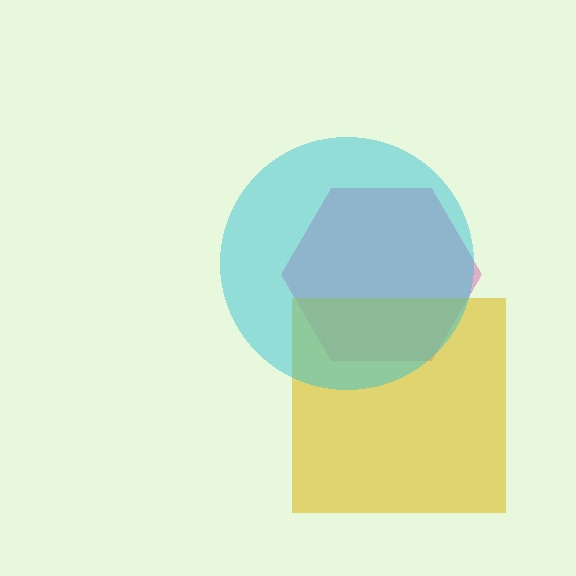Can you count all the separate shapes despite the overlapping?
Yes, there are 3 separate shapes.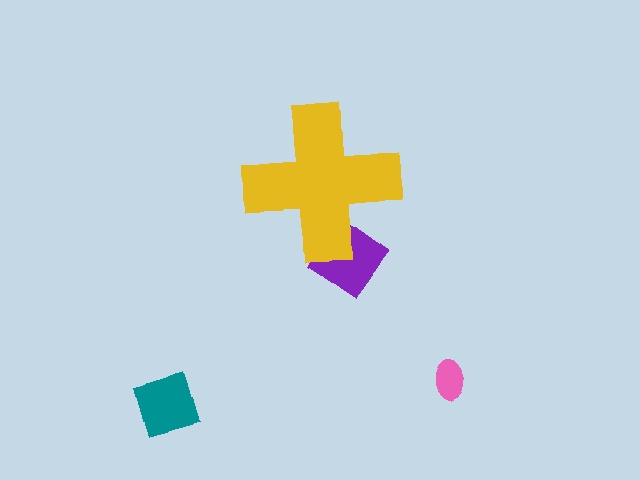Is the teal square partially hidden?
No, the teal square is fully visible.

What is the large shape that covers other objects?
A yellow cross.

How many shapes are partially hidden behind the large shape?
1 shape is partially hidden.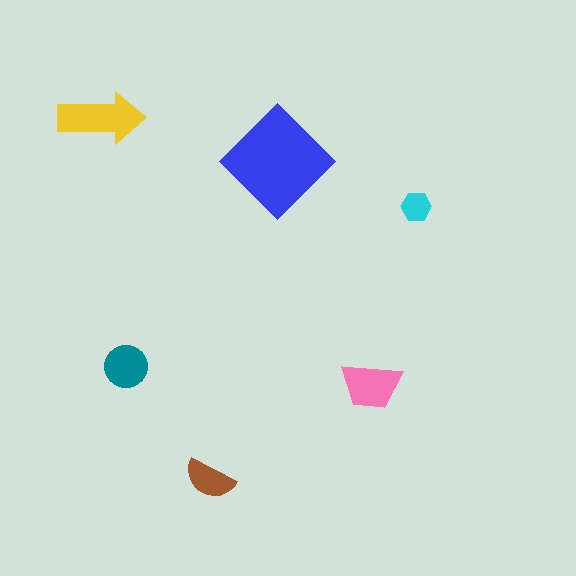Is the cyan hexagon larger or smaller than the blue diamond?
Smaller.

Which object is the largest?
The blue diamond.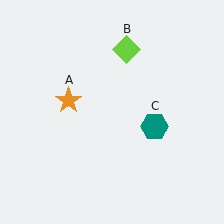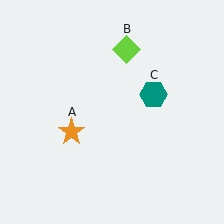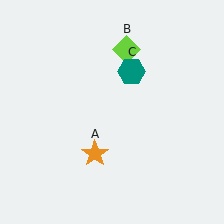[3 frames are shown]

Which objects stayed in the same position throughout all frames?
Lime diamond (object B) remained stationary.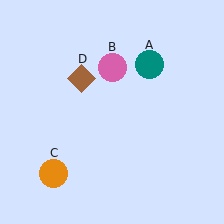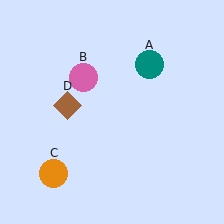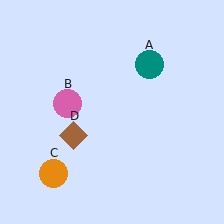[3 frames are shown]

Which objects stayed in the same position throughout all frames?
Teal circle (object A) and orange circle (object C) remained stationary.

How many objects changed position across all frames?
2 objects changed position: pink circle (object B), brown diamond (object D).